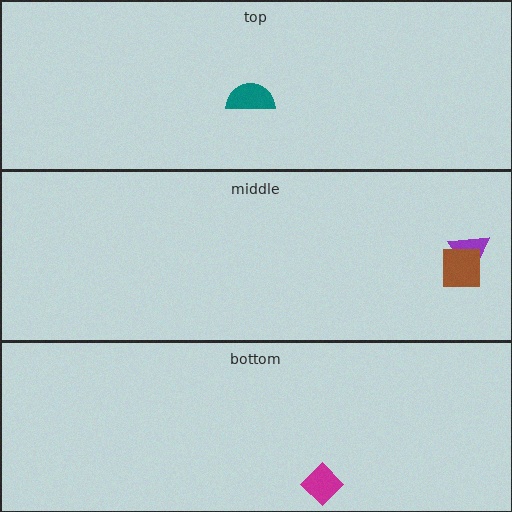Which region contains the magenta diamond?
The bottom region.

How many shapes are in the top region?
1.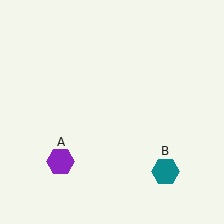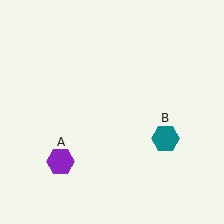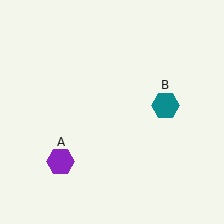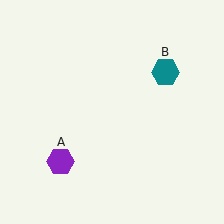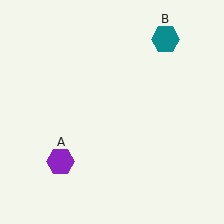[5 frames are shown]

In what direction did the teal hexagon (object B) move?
The teal hexagon (object B) moved up.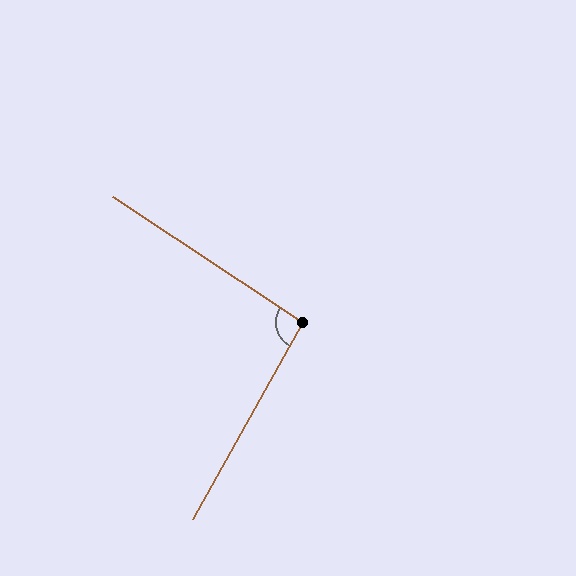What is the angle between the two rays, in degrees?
Approximately 94 degrees.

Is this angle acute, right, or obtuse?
It is approximately a right angle.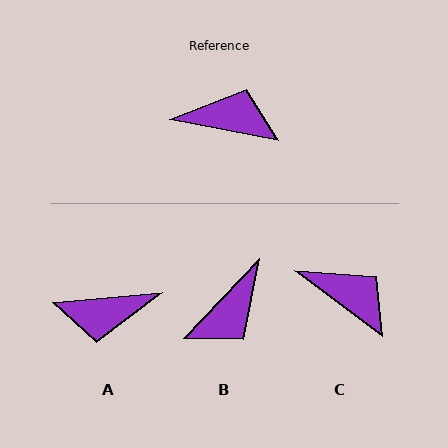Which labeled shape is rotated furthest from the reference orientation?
A, about 164 degrees away.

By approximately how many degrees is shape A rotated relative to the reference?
Approximately 164 degrees clockwise.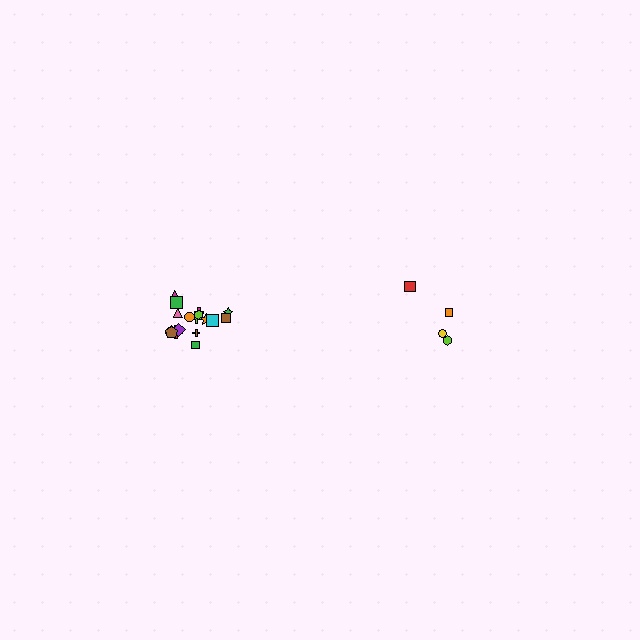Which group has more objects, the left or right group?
The left group.